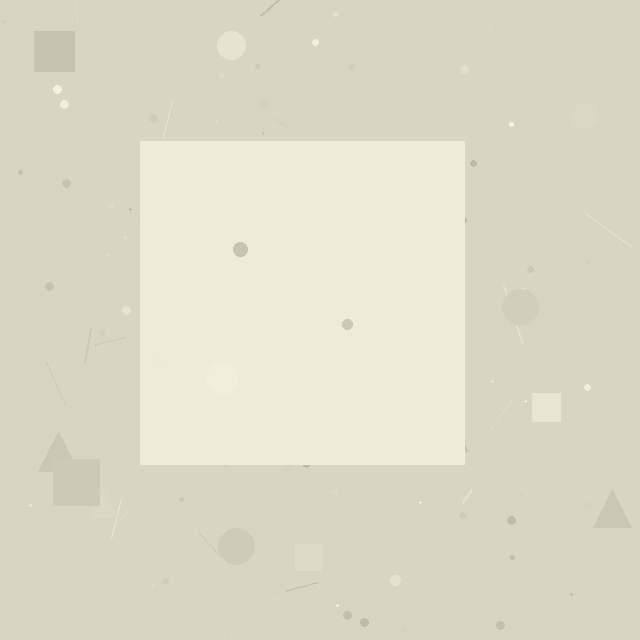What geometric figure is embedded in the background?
A square is embedded in the background.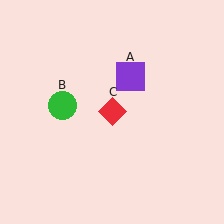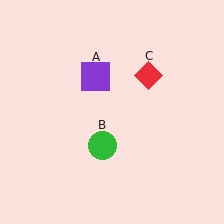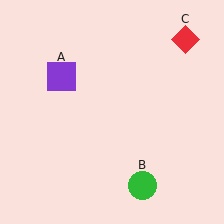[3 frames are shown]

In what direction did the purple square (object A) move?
The purple square (object A) moved left.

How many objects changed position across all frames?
3 objects changed position: purple square (object A), green circle (object B), red diamond (object C).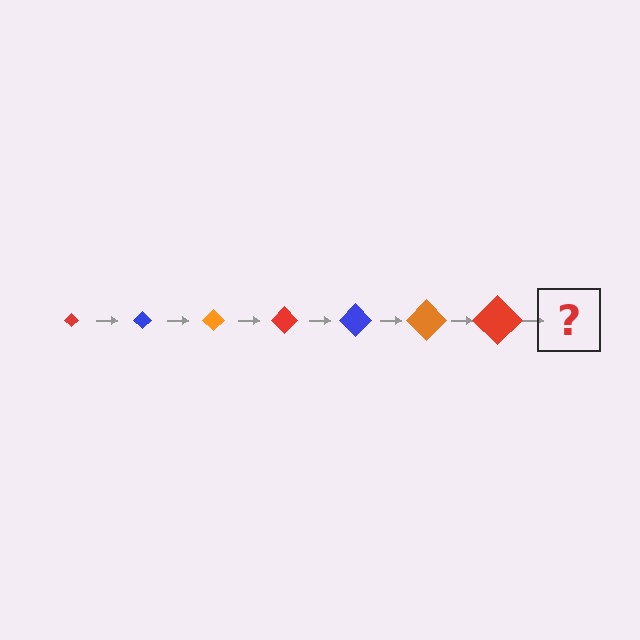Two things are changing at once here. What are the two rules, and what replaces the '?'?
The two rules are that the diamond grows larger each step and the color cycles through red, blue, and orange. The '?' should be a blue diamond, larger than the previous one.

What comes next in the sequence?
The next element should be a blue diamond, larger than the previous one.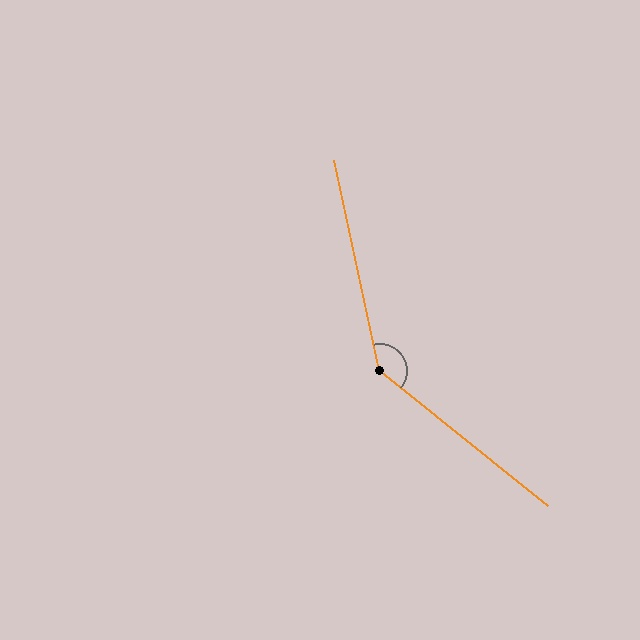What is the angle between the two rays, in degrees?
Approximately 141 degrees.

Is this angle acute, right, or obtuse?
It is obtuse.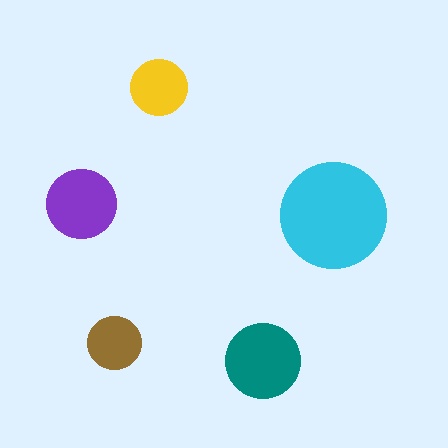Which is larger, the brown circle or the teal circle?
The teal one.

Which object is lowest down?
The teal circle is bottommost.